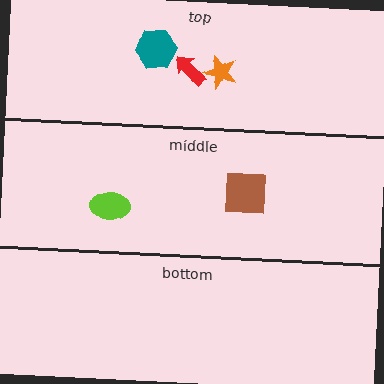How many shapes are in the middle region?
2.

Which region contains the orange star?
The top region.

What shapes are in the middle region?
The lime ellipse, the brown square.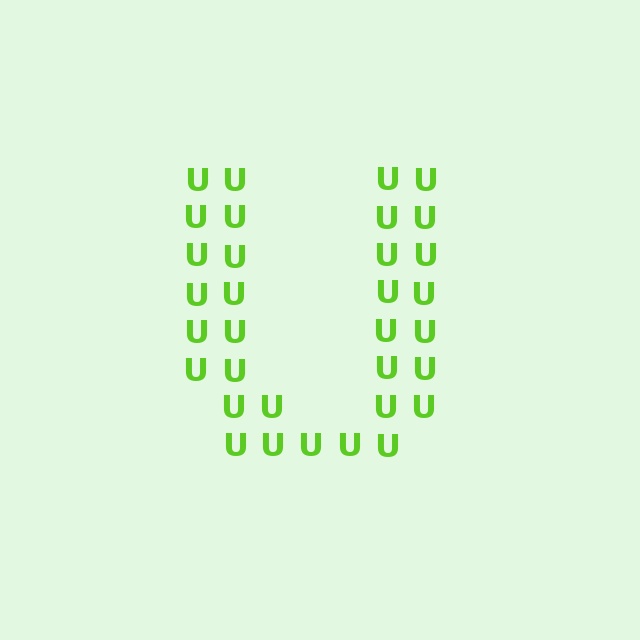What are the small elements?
The small elements are letter U's.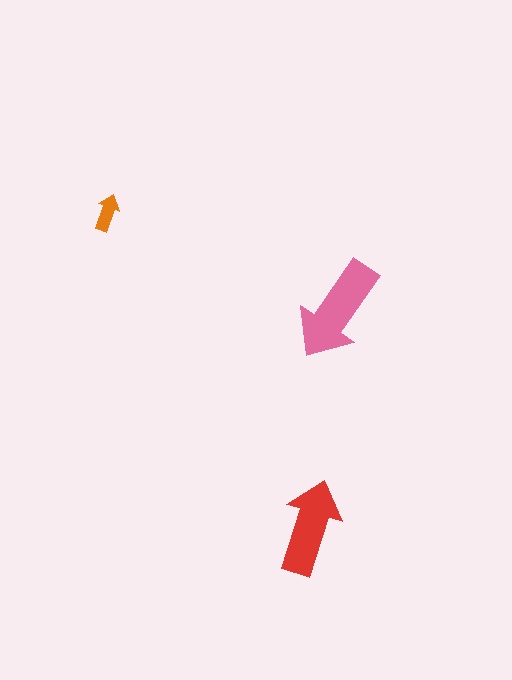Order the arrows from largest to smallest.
the pink one, the red one, the orange one.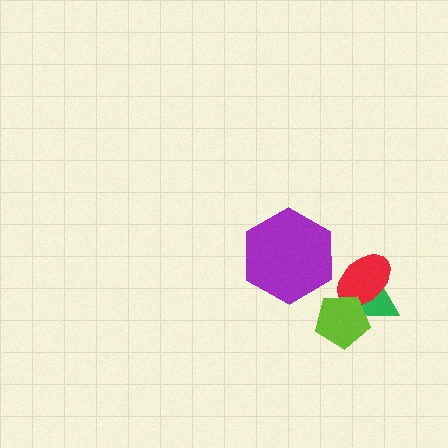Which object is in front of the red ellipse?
The lime pentagon is in front of the red ellipse.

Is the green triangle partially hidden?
Yes, it is partially covered by another shape.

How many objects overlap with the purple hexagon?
0 objects overlap with the purple hexagon.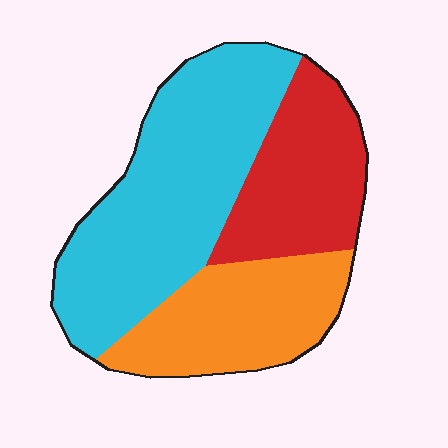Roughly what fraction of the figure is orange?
Orange covers 27% of the figure.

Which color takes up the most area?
Cyan, at roughly 50%.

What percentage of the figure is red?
Red covers roughly 25% of the figure.